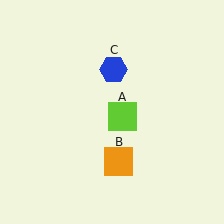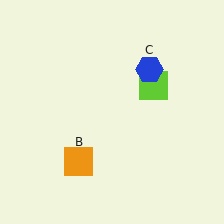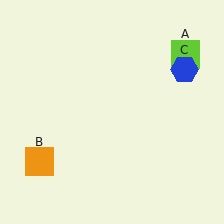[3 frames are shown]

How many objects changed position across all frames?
3 objects changed position: lime square (object A), orange square (object B), blue hexagon (object C).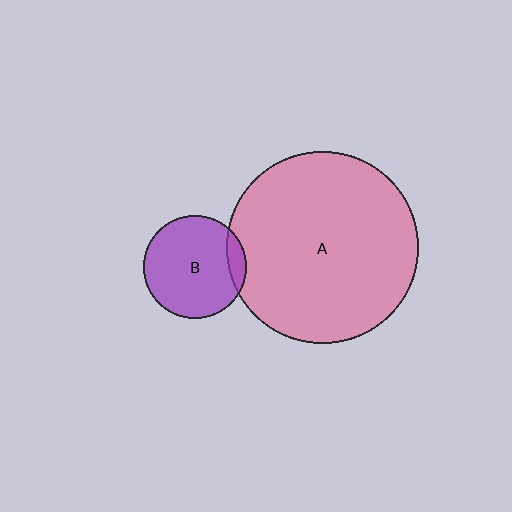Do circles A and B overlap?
Yes.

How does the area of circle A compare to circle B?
Approximately 3.5 times.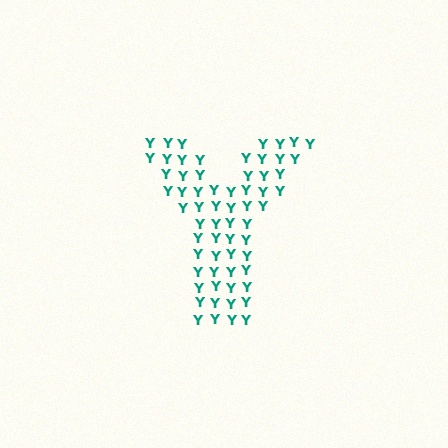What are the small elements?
The small elements are letter Y's.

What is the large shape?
The large shape is the letter Y.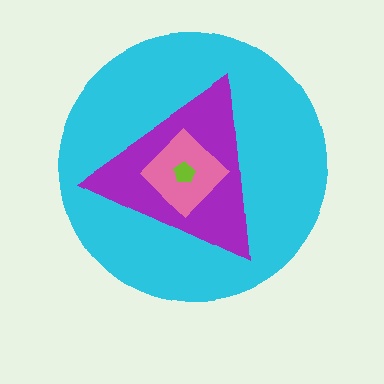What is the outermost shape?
The cyan circle.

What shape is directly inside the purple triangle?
The pink diamond.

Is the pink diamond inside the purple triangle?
Yes.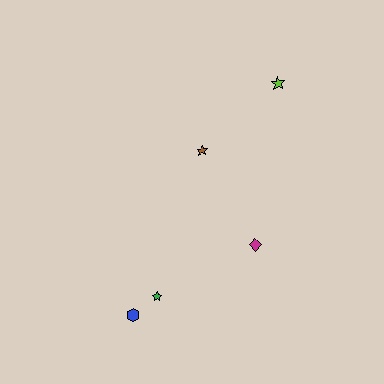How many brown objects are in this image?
There is 1 brown object.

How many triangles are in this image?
There are no triangles.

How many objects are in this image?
There are 5 objects.